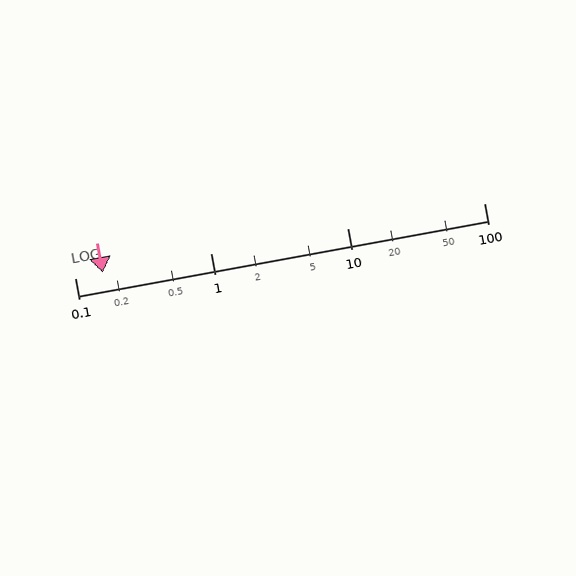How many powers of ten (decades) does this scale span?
The scale spans 3 decades, from 0.1 to 100.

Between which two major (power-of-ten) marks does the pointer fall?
The pointer is between 0.1 and 1.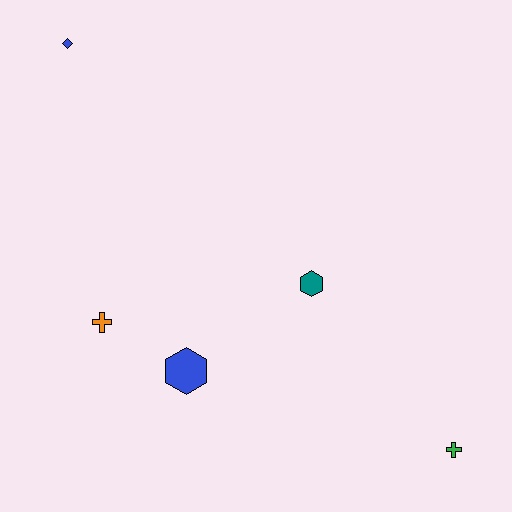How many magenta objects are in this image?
There are no magenta objects.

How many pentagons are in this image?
There are no pentagons.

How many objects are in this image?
There are 5 objects.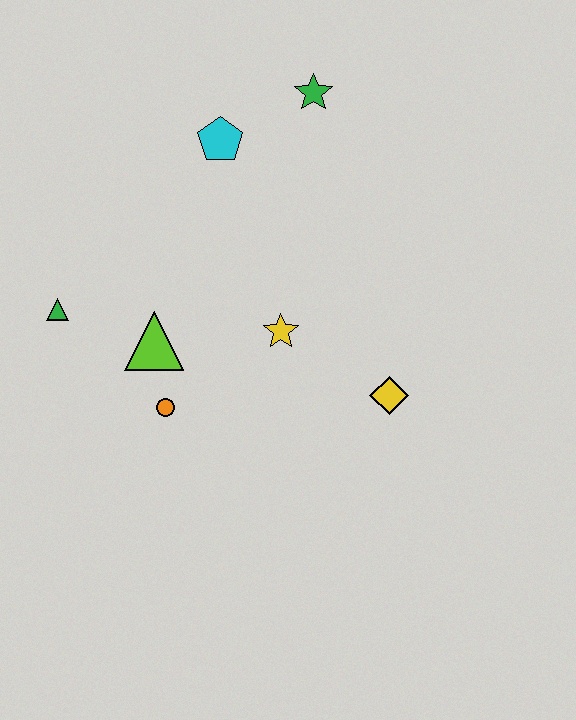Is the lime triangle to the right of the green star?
No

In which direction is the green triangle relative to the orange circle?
The green triangle is to the left of the orange circle.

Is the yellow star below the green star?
Yes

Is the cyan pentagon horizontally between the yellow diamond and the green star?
No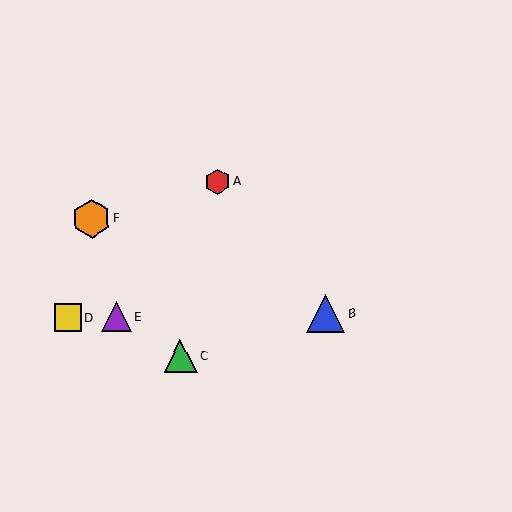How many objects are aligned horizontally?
3 objects (B, D, E) are aligned horizontally.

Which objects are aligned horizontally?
Objects B, D, E are aligned horizontally.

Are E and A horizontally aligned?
No, E is at y≈317 and A is at y≈182.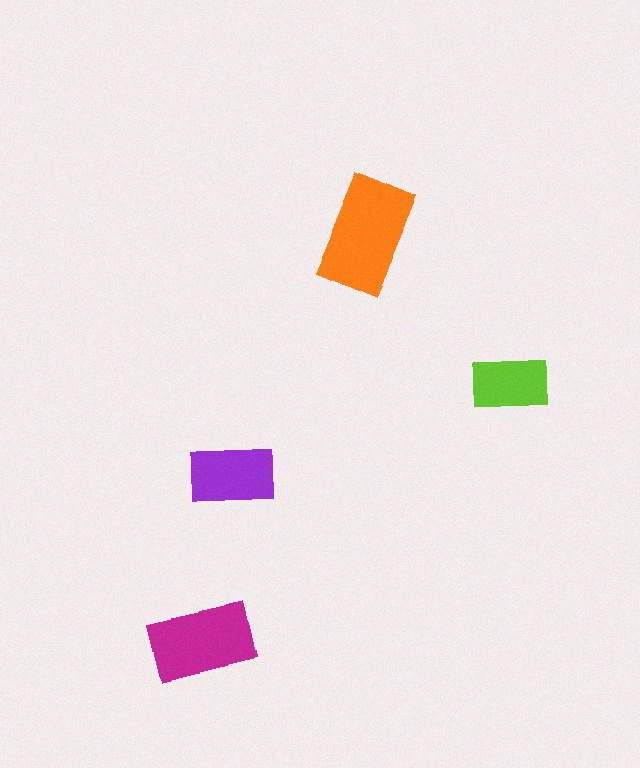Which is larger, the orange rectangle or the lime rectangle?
The orange one.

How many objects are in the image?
There are 4 objects in the image.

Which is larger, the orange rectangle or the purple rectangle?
The orange one.